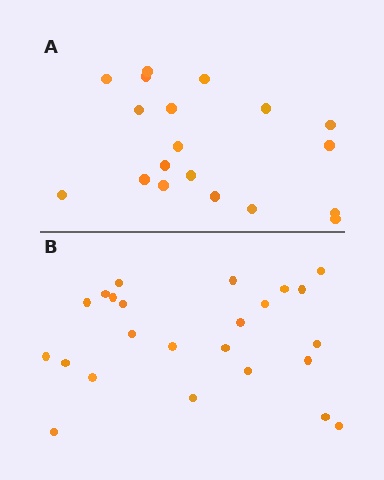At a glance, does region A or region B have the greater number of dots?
Region B (the bottom region) has more dots.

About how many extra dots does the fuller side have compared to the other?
Region B has about 5 more dots than region A.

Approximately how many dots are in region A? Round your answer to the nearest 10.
About 20 dots. (The exact count is 19, which rounds to 20.)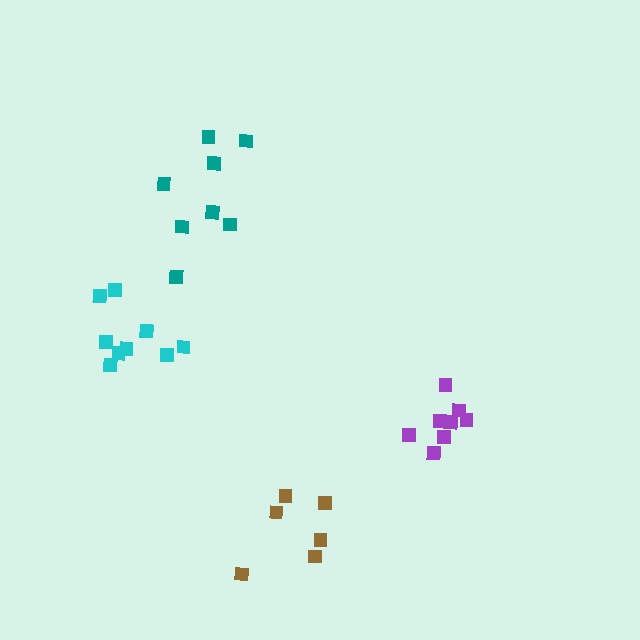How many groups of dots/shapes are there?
There are 4 groups.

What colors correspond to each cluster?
The clusters are colored: brown, teal, cyan, purple.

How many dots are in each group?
Group 1: 6 dots, Group 2: 8 dots, Group 3: 9 dots, Group 4: 8 dots (31 total).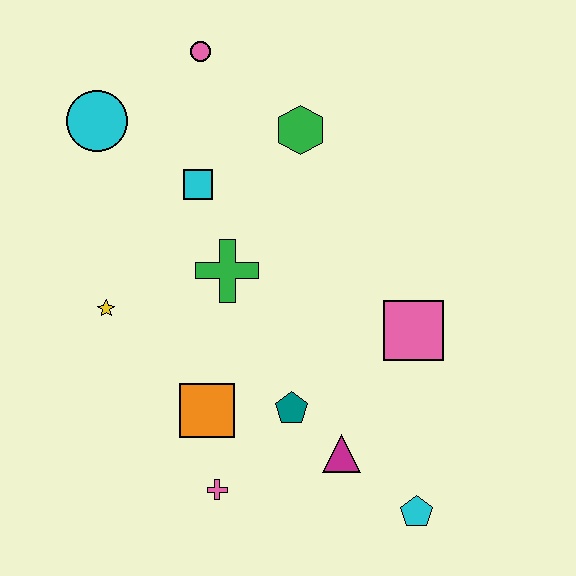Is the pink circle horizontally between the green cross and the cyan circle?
Yes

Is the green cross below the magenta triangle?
No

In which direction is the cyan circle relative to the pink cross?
The cyan circle is above the pink cross.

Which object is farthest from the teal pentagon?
The pink circle is farthest from the teal pentagon.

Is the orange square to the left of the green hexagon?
Yes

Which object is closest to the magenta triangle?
The teal pentagon is closest to the magenta triangle.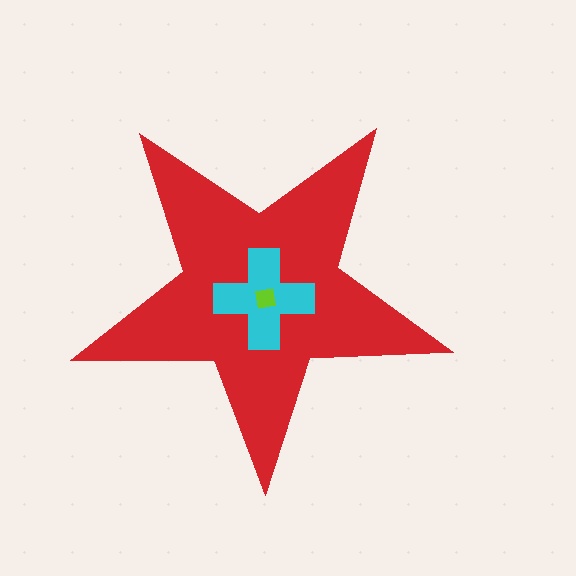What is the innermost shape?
The lime square.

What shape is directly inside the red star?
The cyan cross.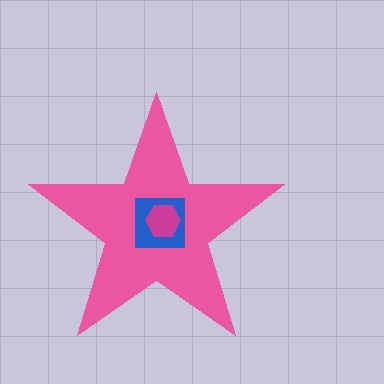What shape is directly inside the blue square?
The magenta hexagon.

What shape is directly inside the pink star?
The blue square.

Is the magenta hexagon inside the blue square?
Yes.